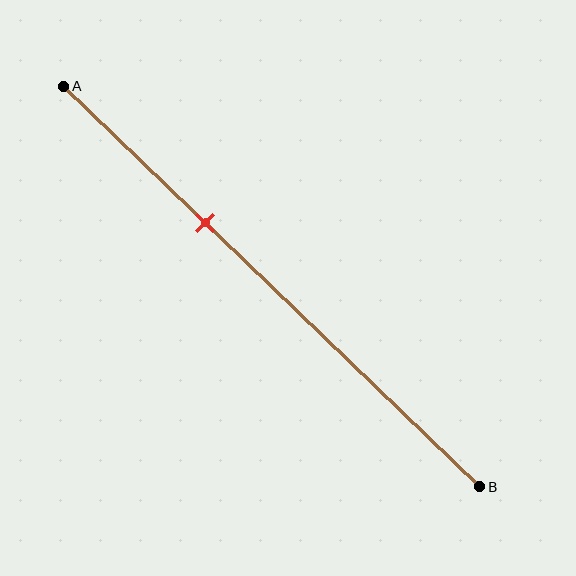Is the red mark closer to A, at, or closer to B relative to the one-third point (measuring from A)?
The red mark is approximately at the one-third point of segment AB.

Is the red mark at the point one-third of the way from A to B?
Yes, the mark is approximately at the one-third point.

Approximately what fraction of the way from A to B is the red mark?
The red mark is approximately 35% of the way from A to B.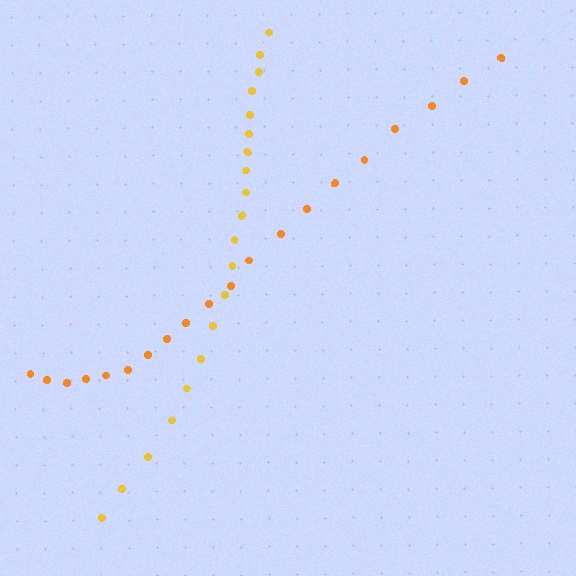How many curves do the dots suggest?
There are 2 distinct paths.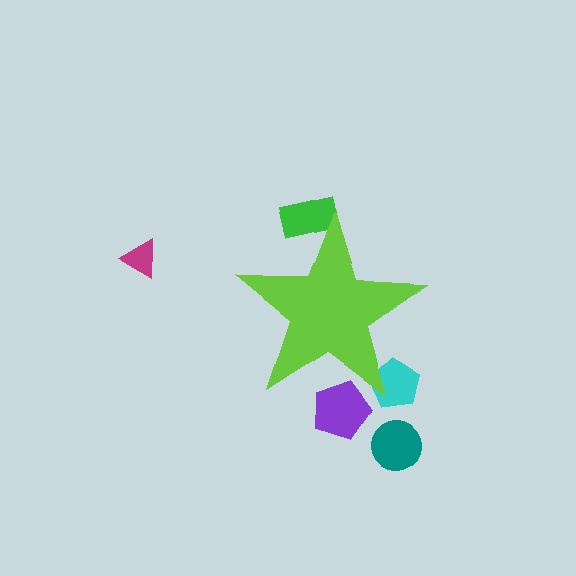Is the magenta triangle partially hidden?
No, the magenta triangle is fully visible.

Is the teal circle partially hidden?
No, the teal circle is fully visible.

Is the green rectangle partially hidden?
Yes, the green rectangle is partially hidden behind the lime star.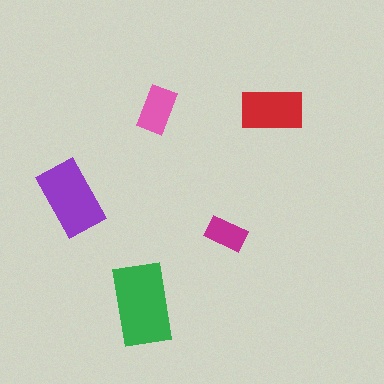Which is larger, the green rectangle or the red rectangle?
The green one.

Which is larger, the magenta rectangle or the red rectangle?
The red one.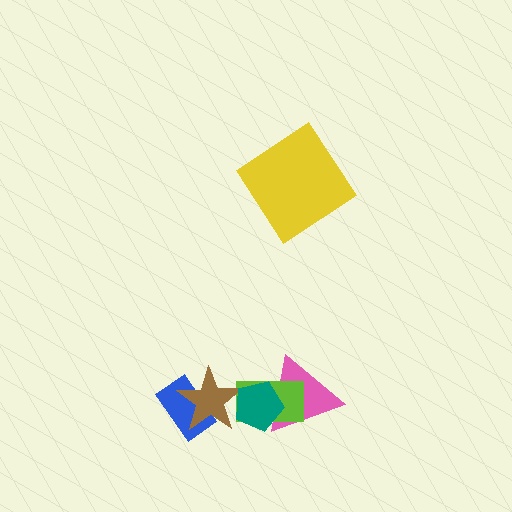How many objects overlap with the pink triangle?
2 objects overlap with the pink triangle.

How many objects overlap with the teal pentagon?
3 objects overlap with the teal pentagon.